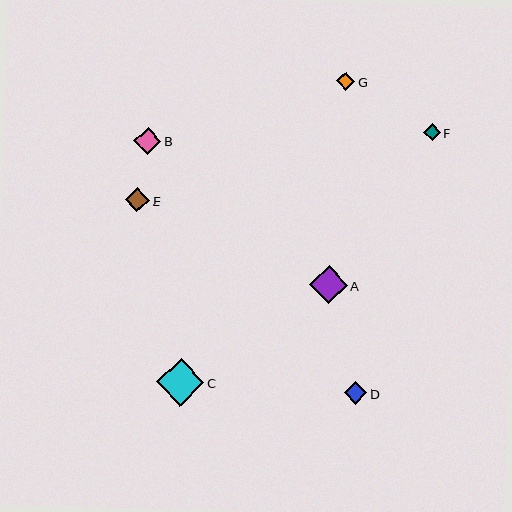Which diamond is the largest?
Diamond C is the largest with a size of approximately 47 pixels.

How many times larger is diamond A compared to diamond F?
Diamond A is approximately 2.3 times the size of diamond F.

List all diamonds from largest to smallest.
From largest to smallest: C, A, B, E, D, G, F.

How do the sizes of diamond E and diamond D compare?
Diamond E and diamond D are approximately the same size.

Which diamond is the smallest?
Diamond F is the smallest with a size of approximately 16 pixels.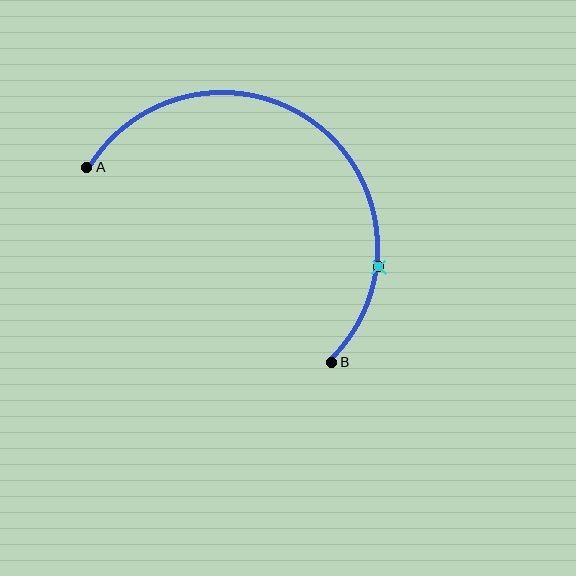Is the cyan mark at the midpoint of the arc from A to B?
No. The cyan mark lies on the arc but is closer to endpoint B. The arc midpoint would be at the point on the curve equidistant along the arc from both A and B.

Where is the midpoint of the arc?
The arc midpoint is the point on the curve farthest from the straight line joining A and B. It sits above and to the right of that line.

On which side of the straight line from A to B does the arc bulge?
The arc bulges above and to the right of the straight line connecting A and B.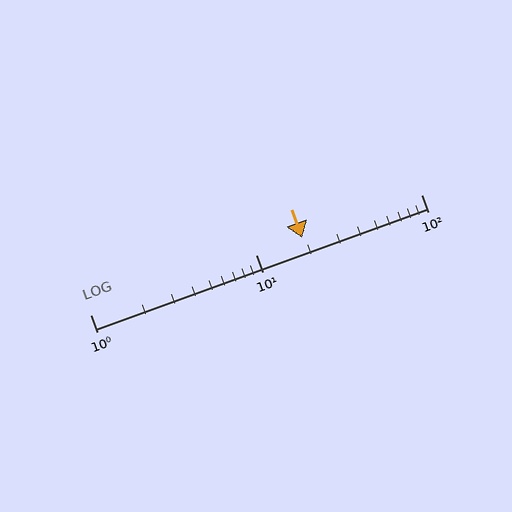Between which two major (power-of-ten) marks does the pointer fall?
The pointer is between 10 and 100.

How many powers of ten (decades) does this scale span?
The scale spans 2 decades, from 1 to 100.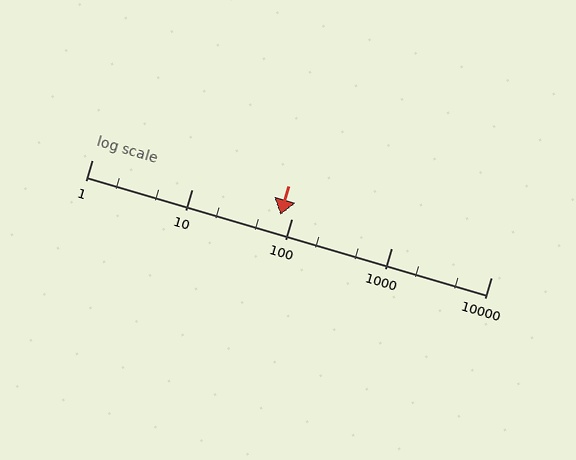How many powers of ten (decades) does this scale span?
The scale spans 4 decades, from 1 to 10000.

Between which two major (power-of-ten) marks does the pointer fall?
The pointer is between 10 and 100.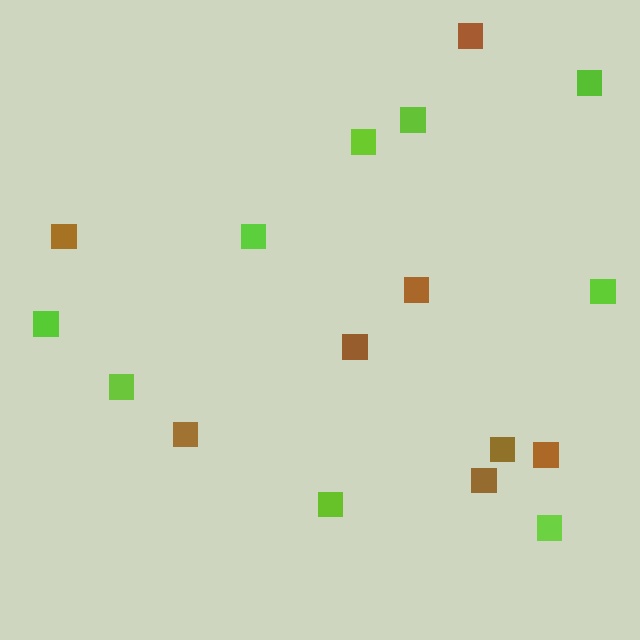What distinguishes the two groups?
There are 2 groups: one group of brown squares (8) and one group of lime squares (9).